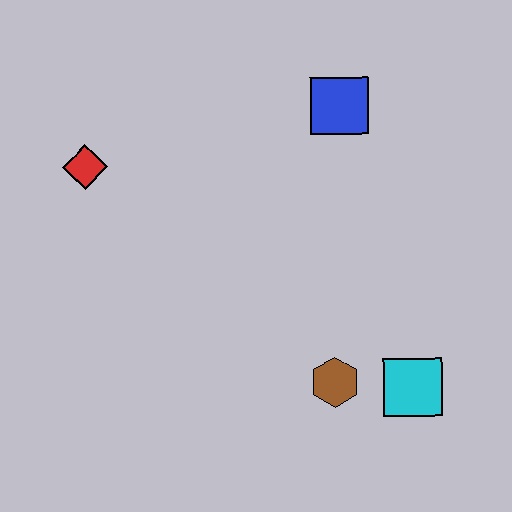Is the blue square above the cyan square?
Yes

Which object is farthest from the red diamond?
The cyan square is farthest from the red diamond.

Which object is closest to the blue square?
The red diamond is closest to the blue square.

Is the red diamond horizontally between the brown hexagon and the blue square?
No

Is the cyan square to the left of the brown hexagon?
No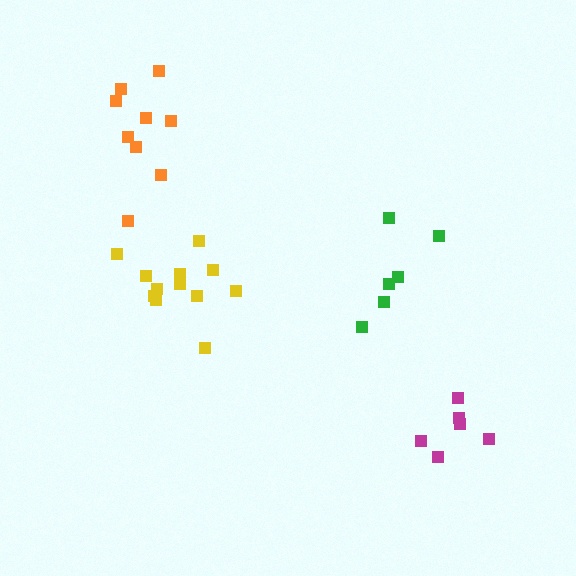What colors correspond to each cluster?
The clusters are colored: green, magenta, yellow, orange.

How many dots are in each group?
Group 1: 6 dots, Group 2: 6 dots, Group 3: 12 dots, Group 4: 9 dots (33 total).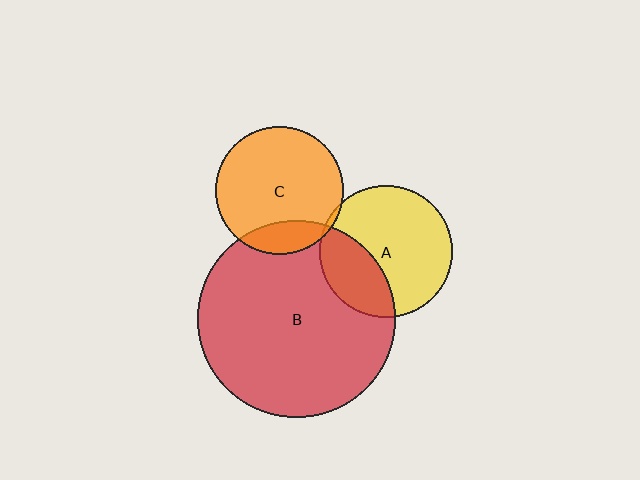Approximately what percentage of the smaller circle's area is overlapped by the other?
Approximately 5%.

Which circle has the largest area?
Circle B (red).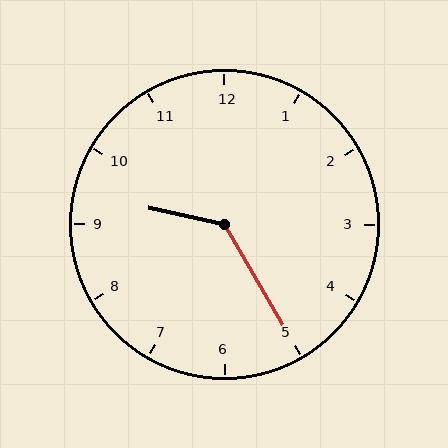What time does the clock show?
9:25.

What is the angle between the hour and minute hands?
Approximately 132 degrees.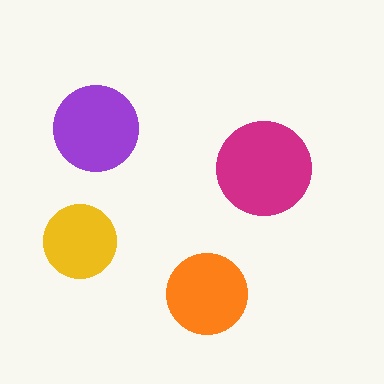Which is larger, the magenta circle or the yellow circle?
The magenta one.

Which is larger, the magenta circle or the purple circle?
The magenta one.